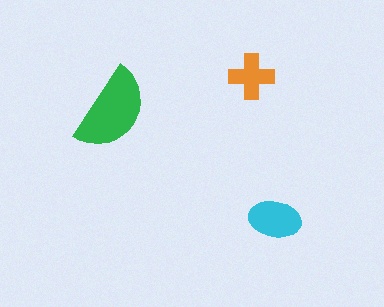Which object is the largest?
The green semicircle.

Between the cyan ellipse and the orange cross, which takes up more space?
The cyan ellipse.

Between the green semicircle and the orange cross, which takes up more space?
The green semicircle.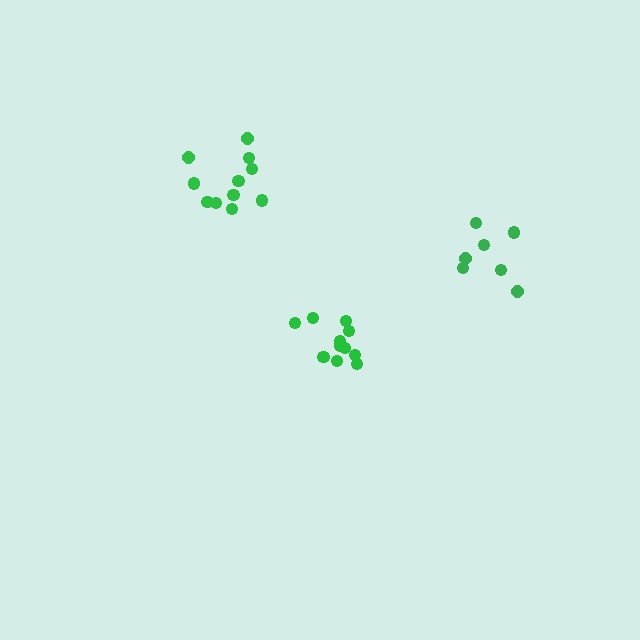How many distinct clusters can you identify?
There are 3 distinct clusters.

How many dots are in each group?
Group 1: 11 dots, Group 2: 11 dots, Group 3: 7 dots (29 total).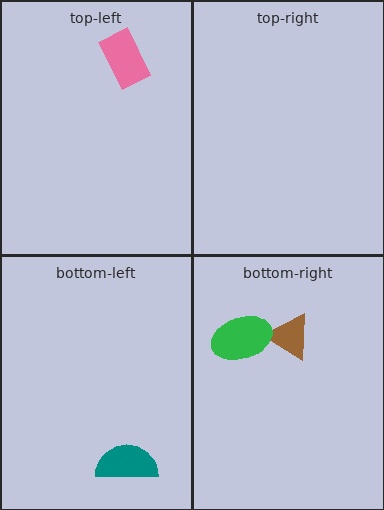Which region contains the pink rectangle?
The top-left region.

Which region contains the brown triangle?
The bottom-right region.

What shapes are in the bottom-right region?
The brown triangle, the green ellipse.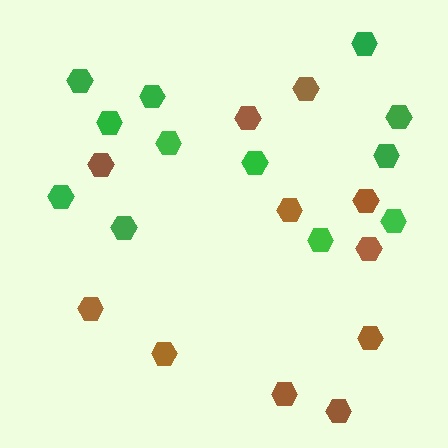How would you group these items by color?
There are 2 groups: one group of brown hexagons (11) and one group of green hexagons (12).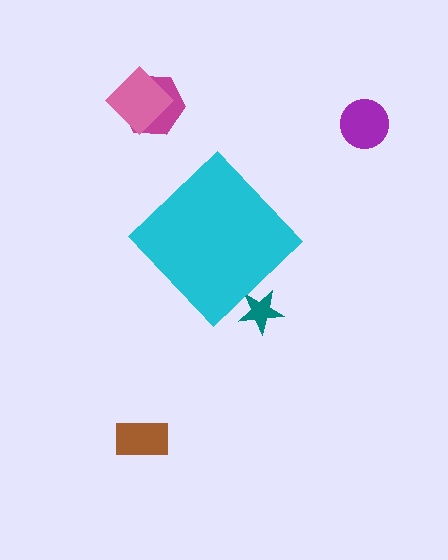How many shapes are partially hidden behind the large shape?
1 shape is partially hidden.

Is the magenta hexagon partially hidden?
No, the magenta hexagon is fully visible.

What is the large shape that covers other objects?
A cyan diamond.